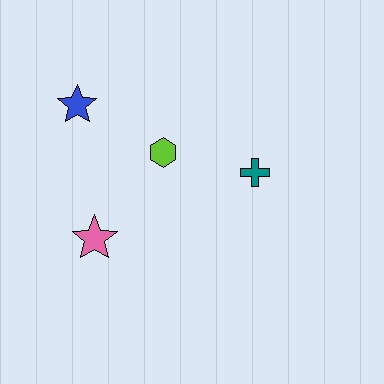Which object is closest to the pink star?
The lime hexagon is closest to the pink star.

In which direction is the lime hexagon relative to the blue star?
The lime hexagon is to the right of the blue star.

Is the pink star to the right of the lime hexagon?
No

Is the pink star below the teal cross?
Yes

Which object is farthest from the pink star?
The teal cross is farthest from the pink star.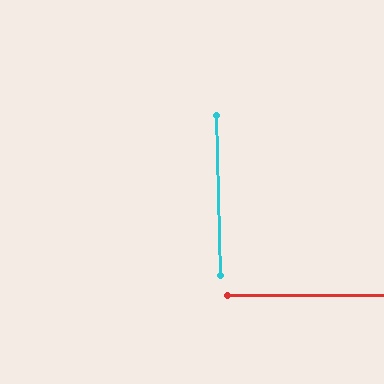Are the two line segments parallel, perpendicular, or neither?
Perpendicular — they meet at approximately 89°.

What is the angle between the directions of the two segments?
Approximately 89 degrees.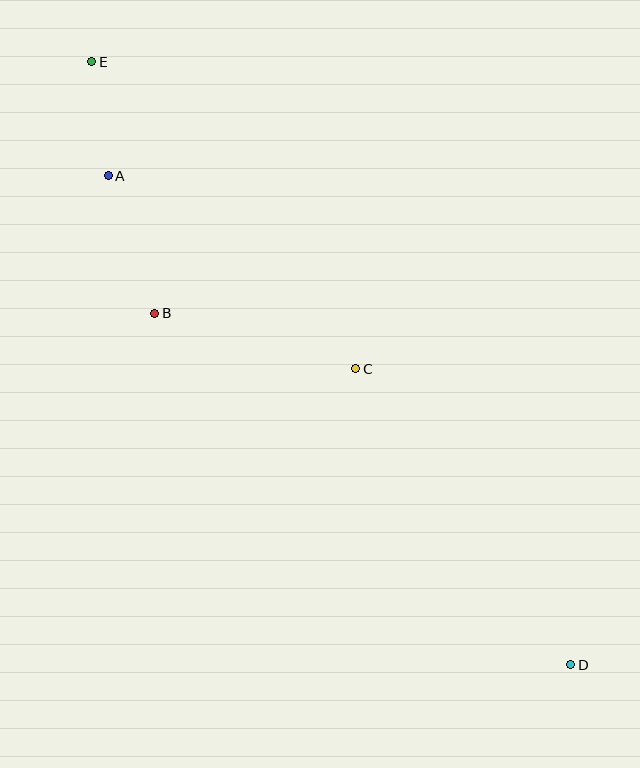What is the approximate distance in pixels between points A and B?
The distance between A and B is approximately 145 pixels.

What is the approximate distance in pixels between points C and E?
The distance between C and E is approximately 405 pixels.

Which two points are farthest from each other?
Points D and E are farthest from each other.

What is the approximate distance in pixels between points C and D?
The distance between C and D is approximately 366 pixels.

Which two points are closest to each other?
Points A and E are closest to each other.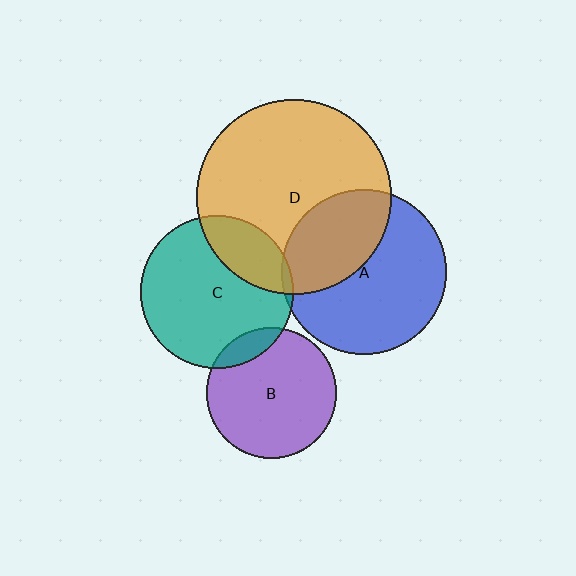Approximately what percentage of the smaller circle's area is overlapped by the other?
Approximately 25%.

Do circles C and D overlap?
Yes.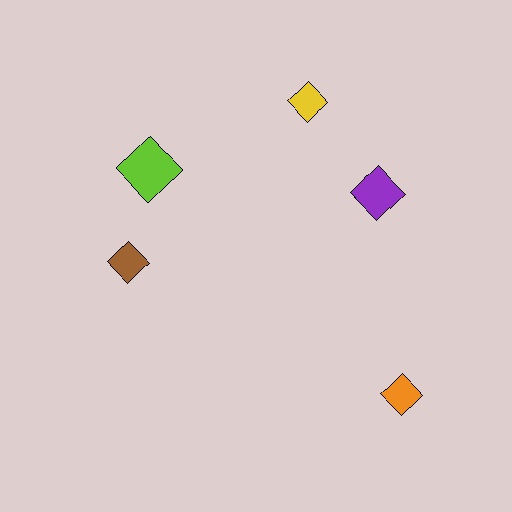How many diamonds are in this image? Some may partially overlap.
There are 5 diamonds.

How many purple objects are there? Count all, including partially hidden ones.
There is 1 purple object.